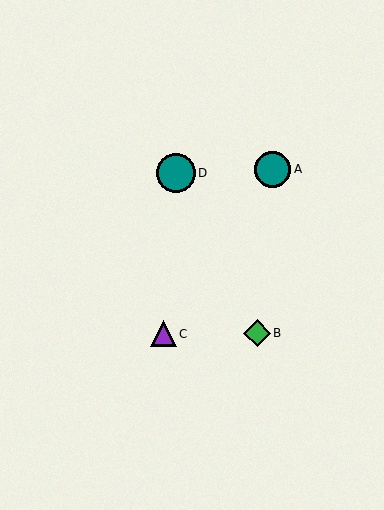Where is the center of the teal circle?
The center of the teal circle is at (176, 173).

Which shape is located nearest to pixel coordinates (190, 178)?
The teal circle (labeled D) at (176, 173) is nearest to that location.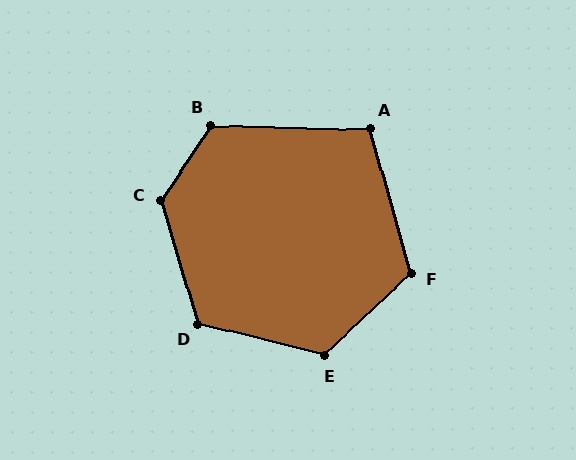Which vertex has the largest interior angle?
C, at approximately 130 degrees.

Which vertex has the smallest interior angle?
A, at approximately 107 degrees.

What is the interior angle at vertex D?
Approximately 120 degrees (obtuse).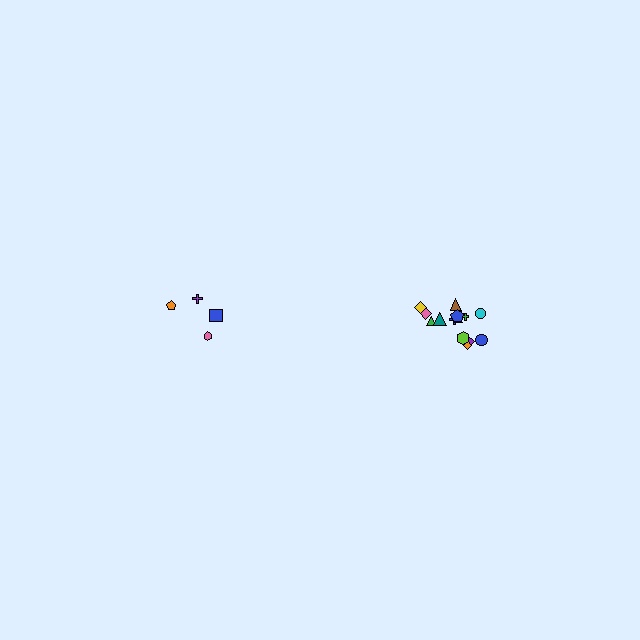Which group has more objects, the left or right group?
The right group.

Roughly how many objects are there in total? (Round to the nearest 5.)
Roughly 20 objects in total.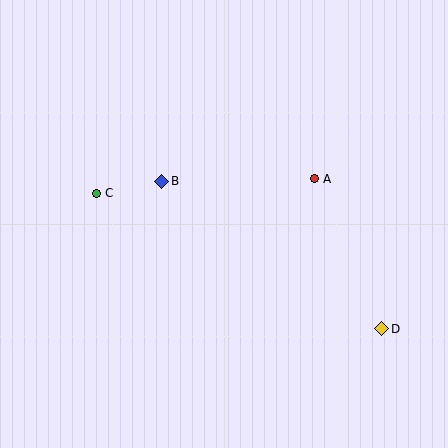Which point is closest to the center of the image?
Point B at (162, 181) is closest to the center.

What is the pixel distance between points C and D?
The distance between C and D is 316 pixels.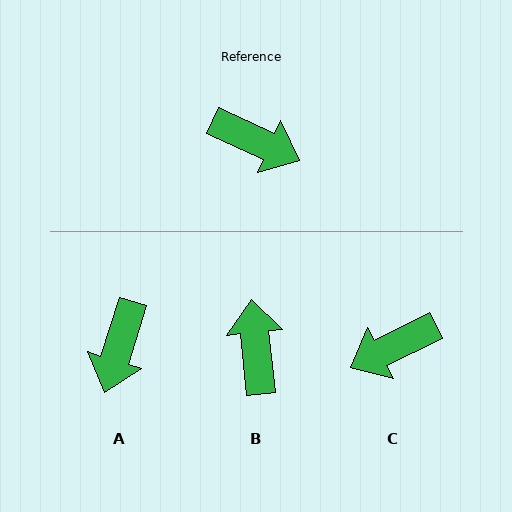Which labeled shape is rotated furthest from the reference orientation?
C, about 129 degrees away.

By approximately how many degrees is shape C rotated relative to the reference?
Approximately 129 degrees clockwise.